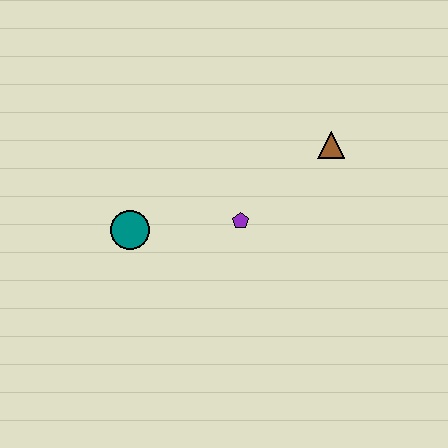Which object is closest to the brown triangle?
The purple pentagon is closest to the brown triangle.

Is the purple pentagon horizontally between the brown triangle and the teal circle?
Yes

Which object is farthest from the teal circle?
The brown triangle is farthest from the teal circle.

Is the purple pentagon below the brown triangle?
Yes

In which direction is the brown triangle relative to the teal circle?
The brown triangle is to the right of the teal circle.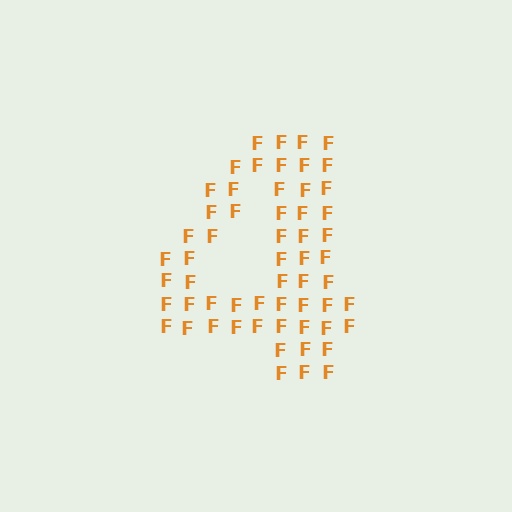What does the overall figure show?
The overall figure shows the digit 4.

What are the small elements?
The small elements are letter F's.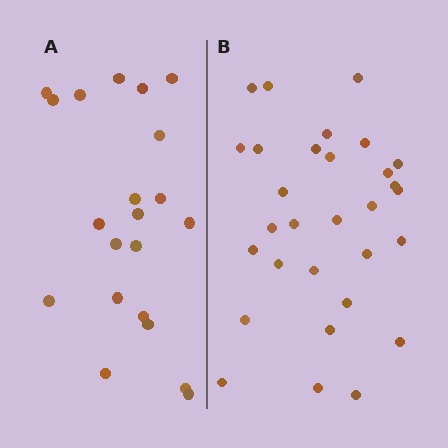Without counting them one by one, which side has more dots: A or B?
Region B (the right region) has more dots.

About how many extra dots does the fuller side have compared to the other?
Region B has roughly 8 or so more dots than region A.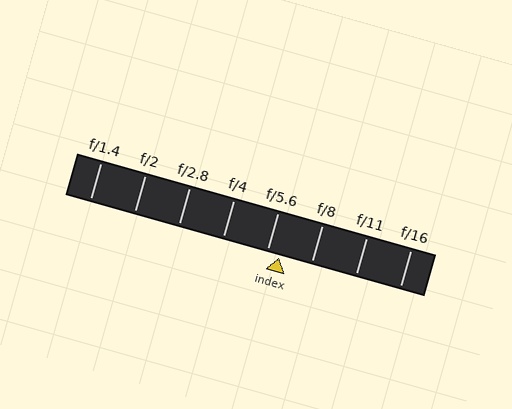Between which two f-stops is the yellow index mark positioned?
The index mark is between f/5.6 and f/8.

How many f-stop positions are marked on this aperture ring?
There are 8 f-stop positions marked.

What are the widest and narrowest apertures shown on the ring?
The widest aperture shown is f/1.4 and the narrowest is f/16.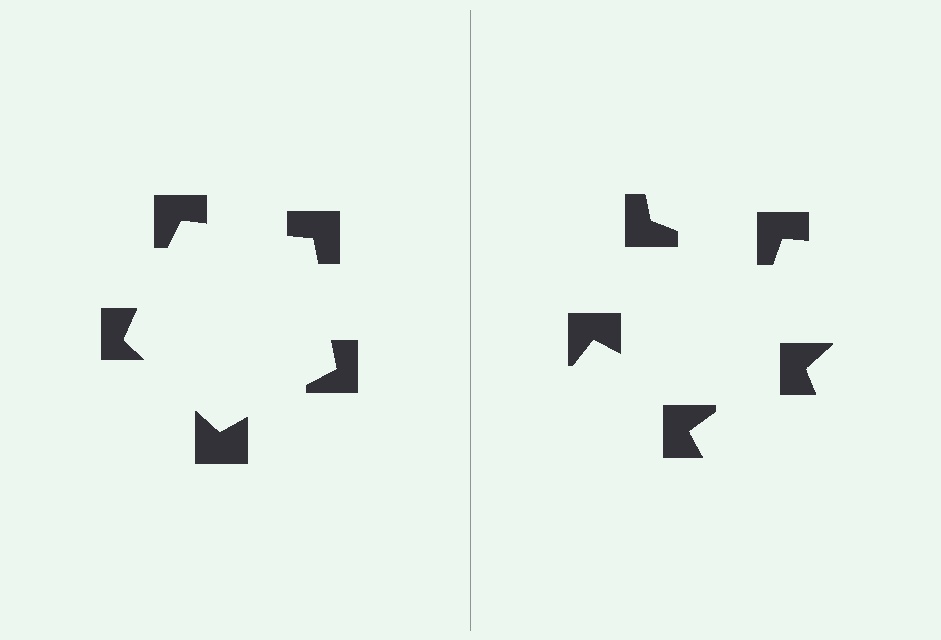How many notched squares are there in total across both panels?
10 — 5 on each side.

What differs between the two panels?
The notched squares are positioned identically on both sides; only the wedge orientations differ. On the left they align to a pentagon; on the right they are misaligned.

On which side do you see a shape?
An illusory pentagon appears on the left side. On the right side the wedge cuts are rotated, so no coherent shape forms.